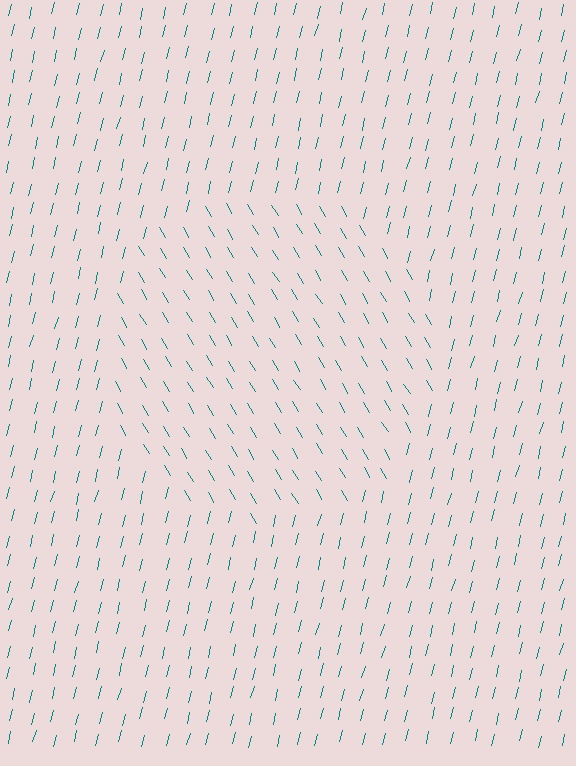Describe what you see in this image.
The image is filled with small teal line segments. A circle region in the image has lines oriented differently from the surrounding lines, creating a visible texture boundary.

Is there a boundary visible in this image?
Yes, there is a texture boundary formed by a change in line orientation.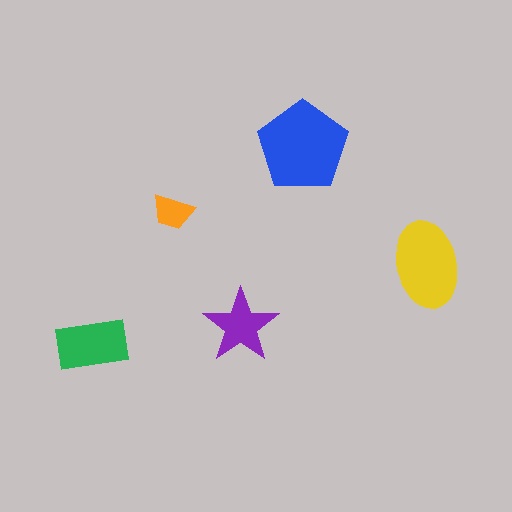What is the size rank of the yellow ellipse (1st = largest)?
2nd.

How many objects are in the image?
There are 5 objects in the image.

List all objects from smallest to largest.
The orange trapezoid, the purple star, the green rectangle, the yellow ellipse, the blue pentagon.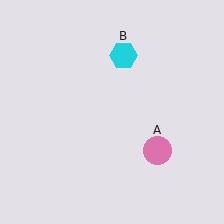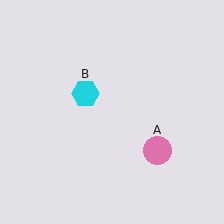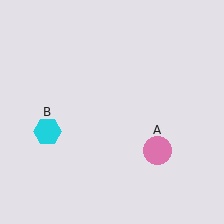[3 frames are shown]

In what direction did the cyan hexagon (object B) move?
The cyan hexagon (object B) moved down and to the left.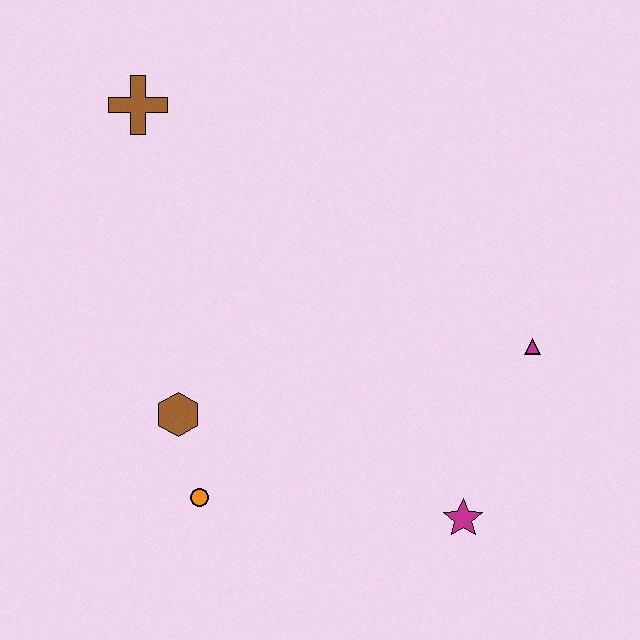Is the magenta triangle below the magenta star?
No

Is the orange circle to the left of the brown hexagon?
No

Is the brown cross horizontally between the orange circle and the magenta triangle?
No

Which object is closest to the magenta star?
The magenta triangle is closest to the magenta star.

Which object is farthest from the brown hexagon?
The magenta triangle is farthest from the brown hexagon.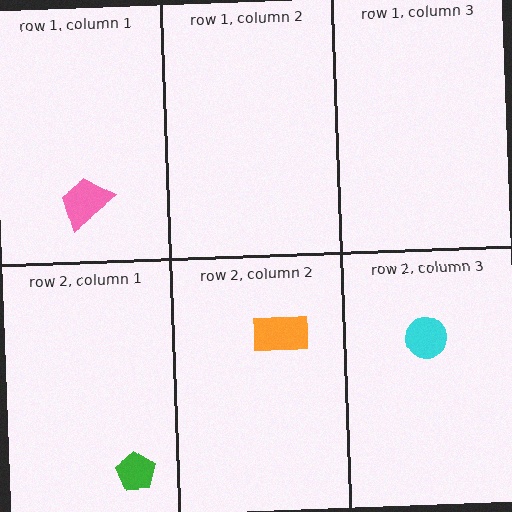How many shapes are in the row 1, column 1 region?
1.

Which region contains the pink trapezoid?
The row 1, column 1 region.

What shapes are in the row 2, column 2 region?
The orange rectangle.